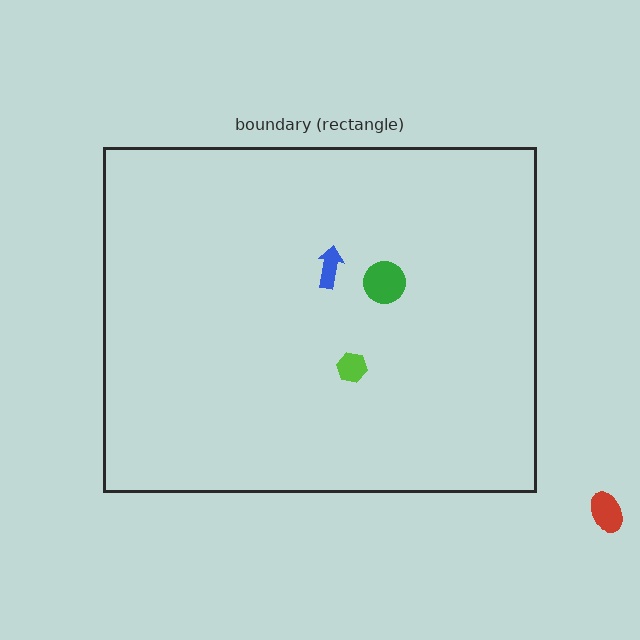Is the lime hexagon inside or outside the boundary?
Inside.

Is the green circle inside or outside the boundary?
Inside.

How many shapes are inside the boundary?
3 inside, 1 outside.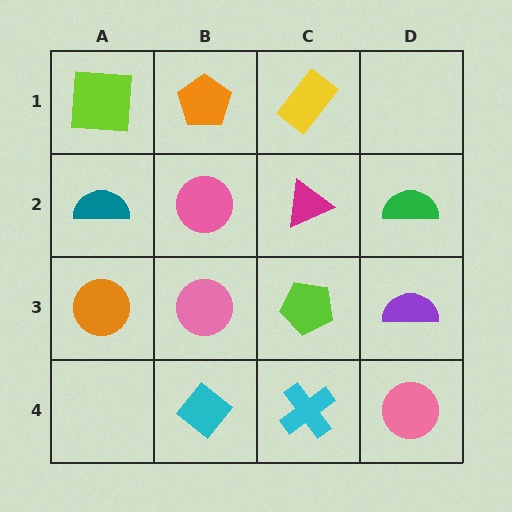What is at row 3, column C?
A lime pentagon.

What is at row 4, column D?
A pink circle.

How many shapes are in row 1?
3 shapes.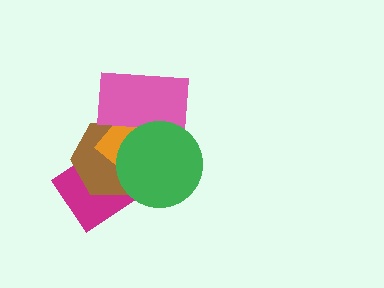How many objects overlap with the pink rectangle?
3 objects overlap with the pink rectangle.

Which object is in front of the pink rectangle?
The green circle is in front of the pink rectangle.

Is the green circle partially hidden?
No, no other shape covers it.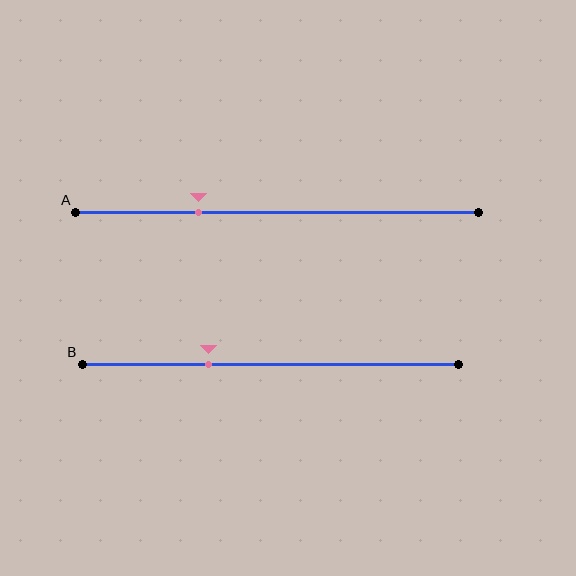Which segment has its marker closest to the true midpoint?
Segment B has its marker closest to the true midpoint.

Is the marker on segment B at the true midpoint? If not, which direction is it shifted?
No, the marker on segment B is shifted to the left by about 17% of the segment length.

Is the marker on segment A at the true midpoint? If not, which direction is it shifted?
No, the marker on segment A is shifted to the left by about 19% of the segment length.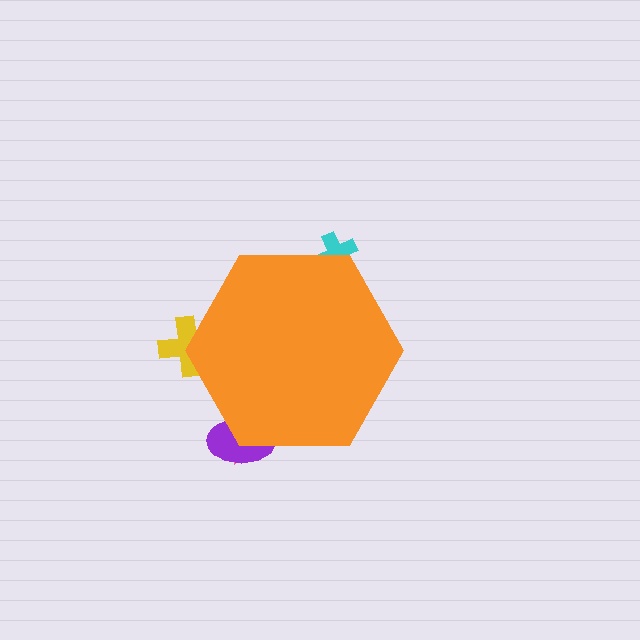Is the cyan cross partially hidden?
Yes, the cyan cross is partially hidden behind the orange hexagon.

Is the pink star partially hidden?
Yes, the pink star is partially hidden behind the orange hexagon.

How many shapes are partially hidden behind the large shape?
4 shapes are partially hidden.